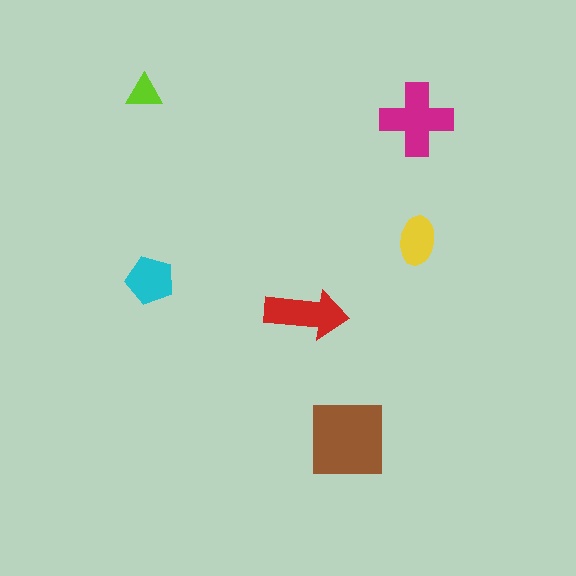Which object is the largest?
The brown square.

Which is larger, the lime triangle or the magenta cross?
The magenta cross.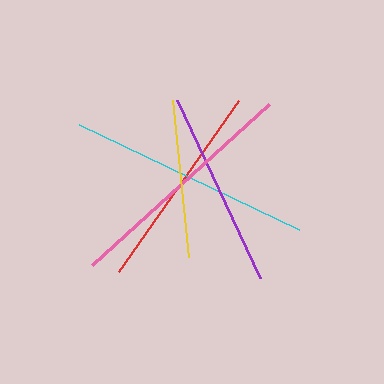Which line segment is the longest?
The cyan line is the longest at approximately 244 pixels.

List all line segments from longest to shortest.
From longest to shortest: cyan, pink, red, purple, yellow.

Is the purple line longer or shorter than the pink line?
The pink line is longer than the purple line.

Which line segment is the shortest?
The yellow line is the shortest at approximately 158 pixels.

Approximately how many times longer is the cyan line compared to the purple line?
The cyan line is approximately 1.2 times the length of the purple line.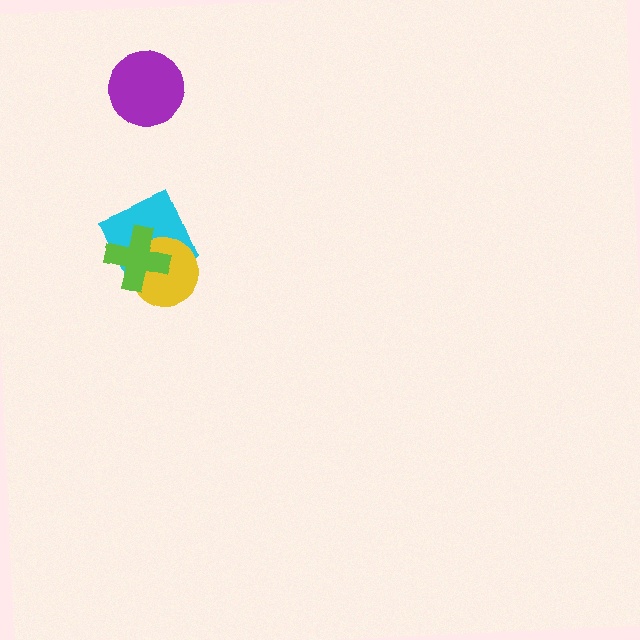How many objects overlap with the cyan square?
2 objects overlap with the cyan square.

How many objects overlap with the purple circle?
0 objects overlap with the purple circle.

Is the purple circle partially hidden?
No, no other shape covers it.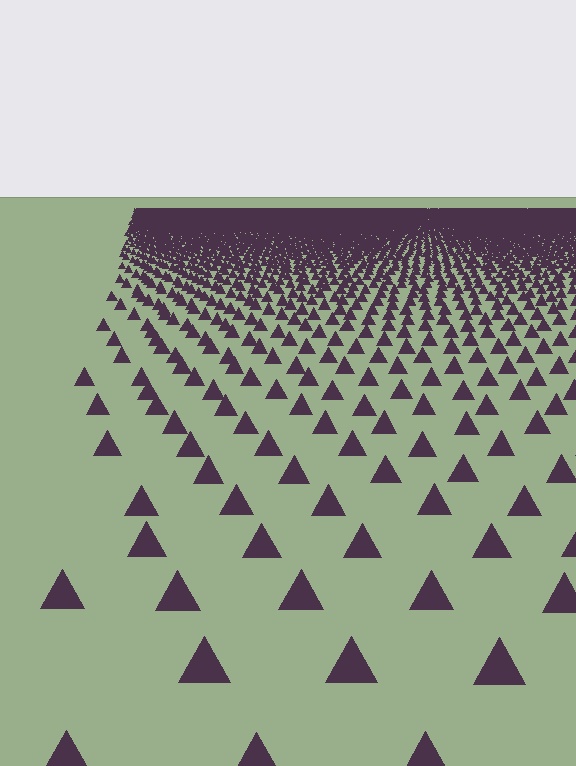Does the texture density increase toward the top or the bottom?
Density increases toward the top.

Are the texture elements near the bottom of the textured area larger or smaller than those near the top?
Larger. Near the bottom, elements are closer to the viewer and appear at a bigger on-screen size.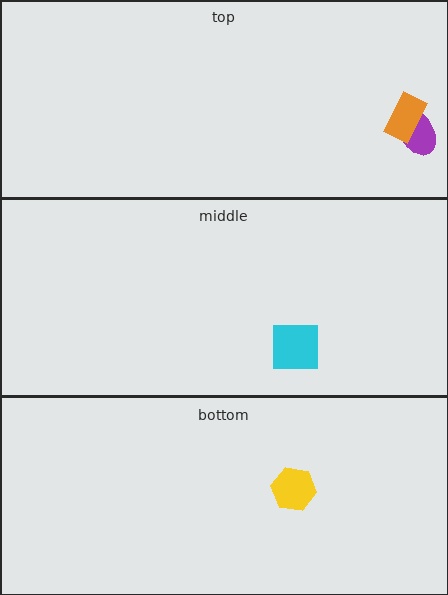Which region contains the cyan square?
The middle region.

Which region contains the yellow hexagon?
The bottom region.